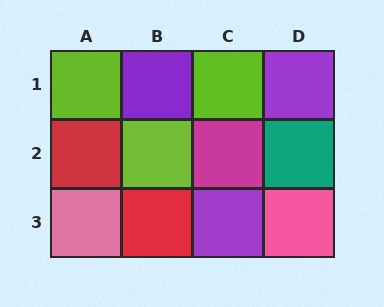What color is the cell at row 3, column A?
Pink.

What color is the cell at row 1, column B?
Purple.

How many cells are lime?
3 cells are lime.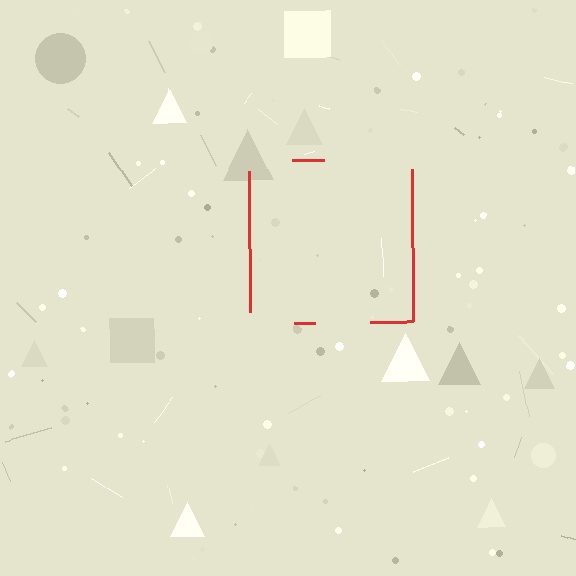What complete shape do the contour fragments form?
The contour fragments form a square.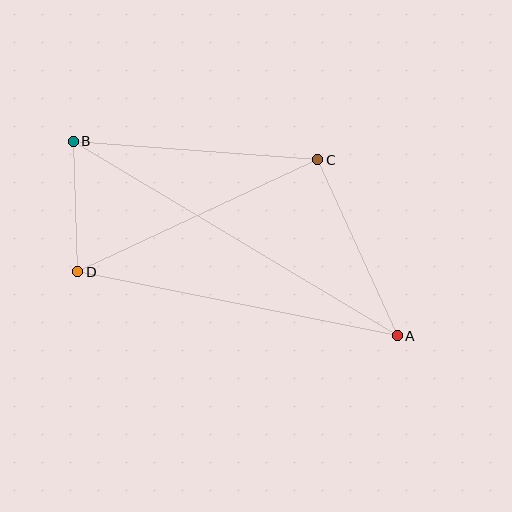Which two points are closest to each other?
Points B and D are closest to each other.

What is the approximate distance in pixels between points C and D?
The distance between C and D is approximately 265 pixels.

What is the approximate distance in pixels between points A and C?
The distance between A and C is approximately 193 pixels.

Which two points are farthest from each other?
Points A and B are farthest from each other.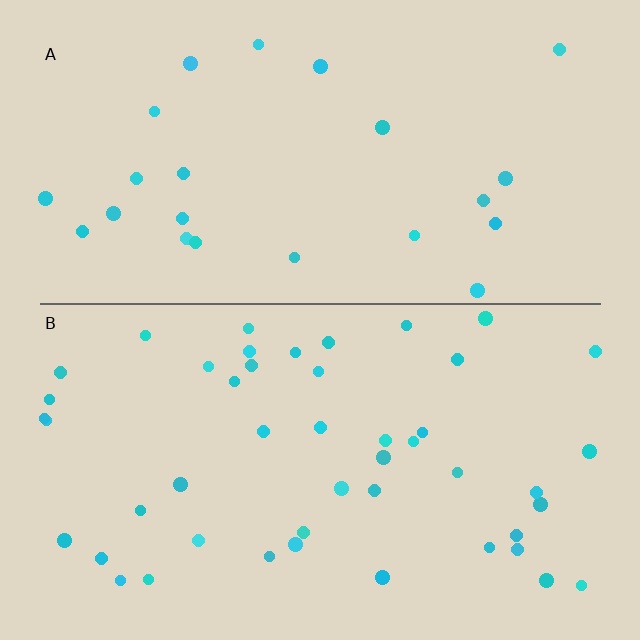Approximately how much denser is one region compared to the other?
Approximately 2.0× — region B over region A.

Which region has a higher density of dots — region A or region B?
B (the bottom).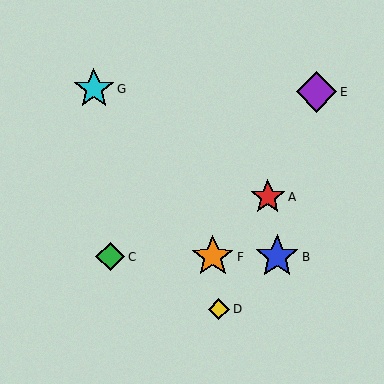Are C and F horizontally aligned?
Yes, both are at y≈257.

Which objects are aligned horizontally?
Objects B, C, F are aligned horizontally.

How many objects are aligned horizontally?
3 objects (B, C, F) are aligned horizontally.